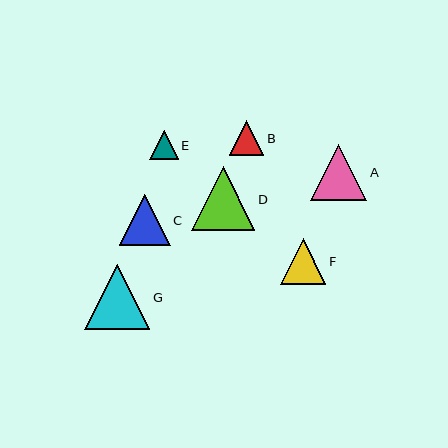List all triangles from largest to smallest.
From largest to smallest: G, D, A, C, F, B, E.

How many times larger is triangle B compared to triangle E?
Triangle B is approximately 1.2 times the size of triangle E.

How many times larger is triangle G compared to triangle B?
Triangle G is approximately 1.9 times the size of triangle B.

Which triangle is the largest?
Triangle G is the largest with a size of approximately 65 pixels.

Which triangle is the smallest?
Triangle E is the smallest with a size of approximately 29 pixels.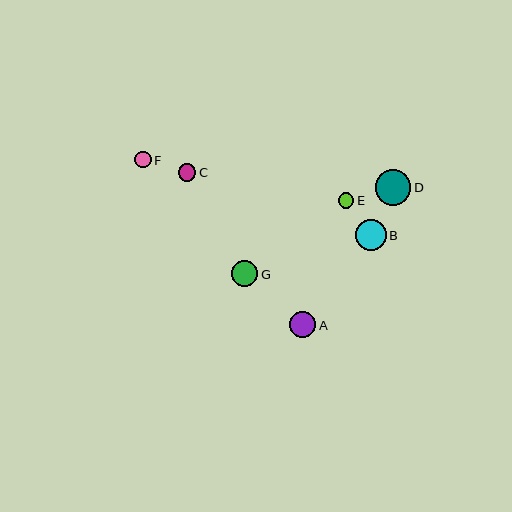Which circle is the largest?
Circle D is the largest with a size of approximately 36 pixels.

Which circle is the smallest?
Circle E is the smallest with a size of approximately 16 pixels.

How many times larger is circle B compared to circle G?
Circle B is approximately 1.2 times the size of circle G.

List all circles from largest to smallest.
From largest to smallest: D, B, A, G, C, F, E.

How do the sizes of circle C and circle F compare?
Circle C and circle F are approximately the same size.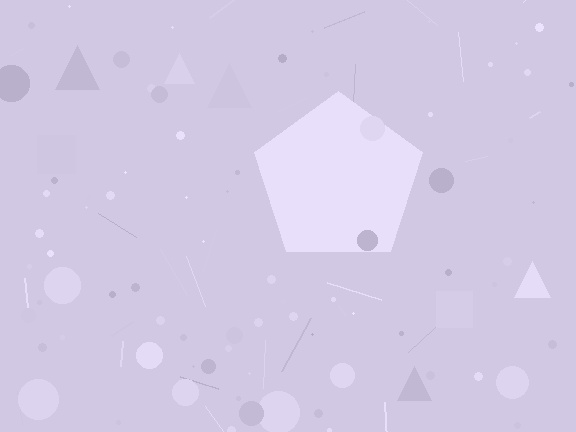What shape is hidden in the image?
A pentagon is hidden in the image.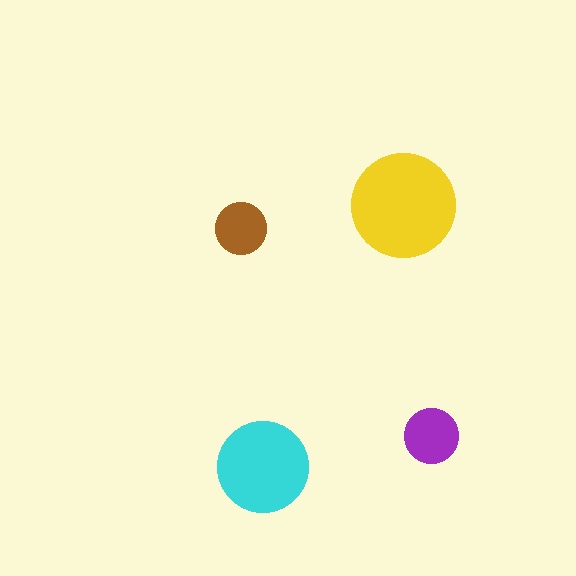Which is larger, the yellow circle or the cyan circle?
The yellow one.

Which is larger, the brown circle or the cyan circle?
The cyan one.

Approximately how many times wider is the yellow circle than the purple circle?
About 2 times wider.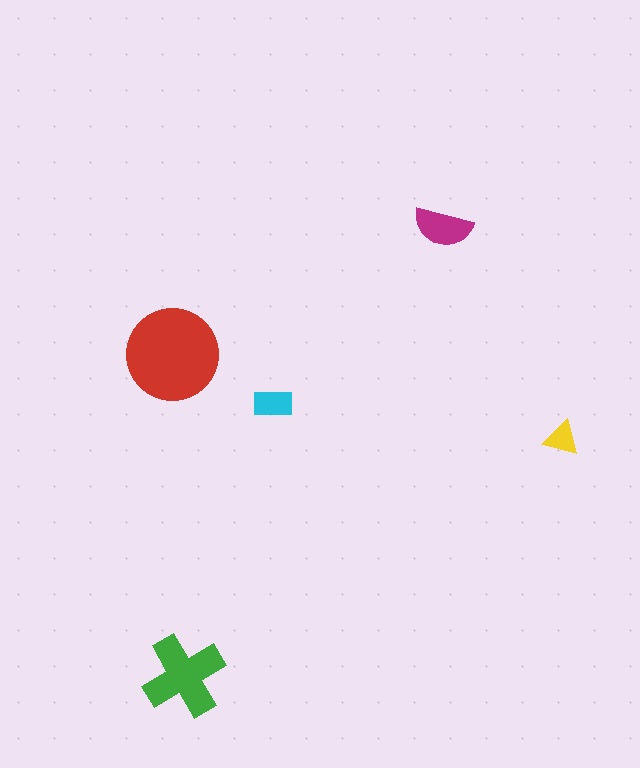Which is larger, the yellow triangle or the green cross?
The green cross.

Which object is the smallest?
The yellow triangle.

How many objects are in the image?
There are 5 objects in the image.